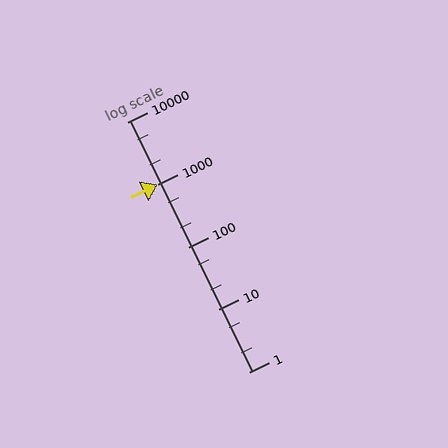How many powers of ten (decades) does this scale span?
The scale spans 4 decades, from 1 to 10000.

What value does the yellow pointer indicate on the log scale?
The pointer indicates approximately 1000.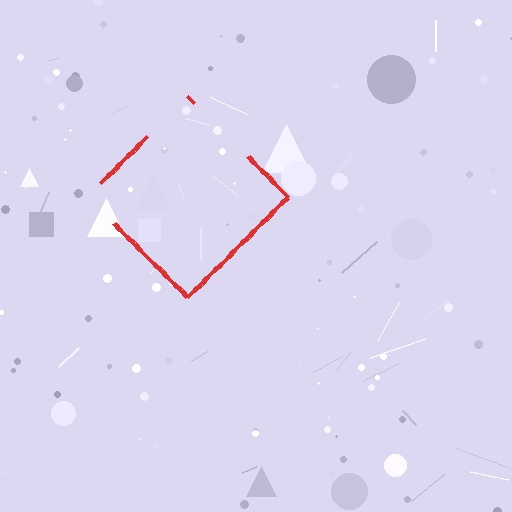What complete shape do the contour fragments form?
The contour fragments form a diamond.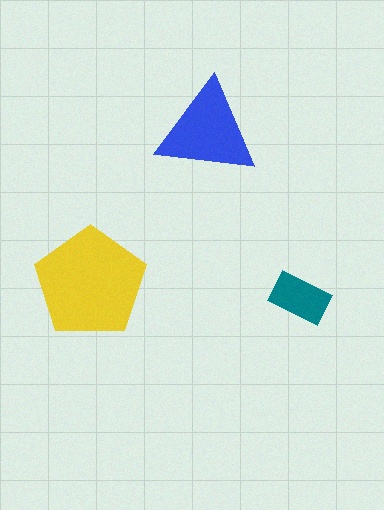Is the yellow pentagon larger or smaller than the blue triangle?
Larger.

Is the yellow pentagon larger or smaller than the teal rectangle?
Larger.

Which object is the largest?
The yellow pentagon.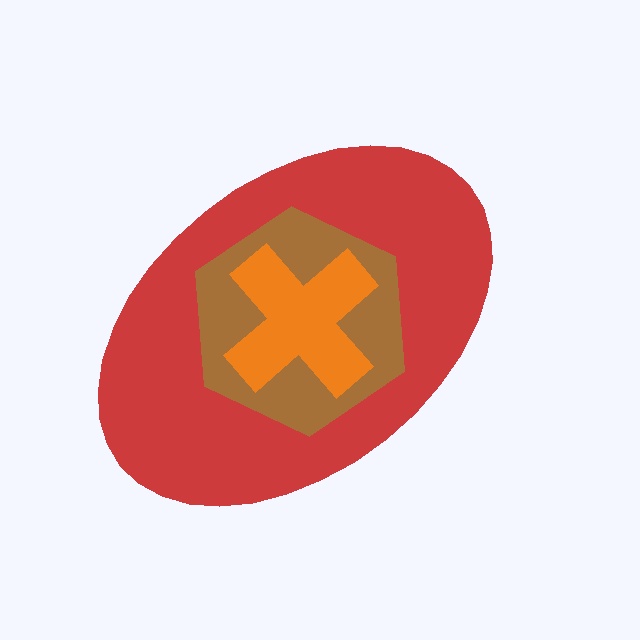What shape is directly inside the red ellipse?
The brown hexagon.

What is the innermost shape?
The orange cross.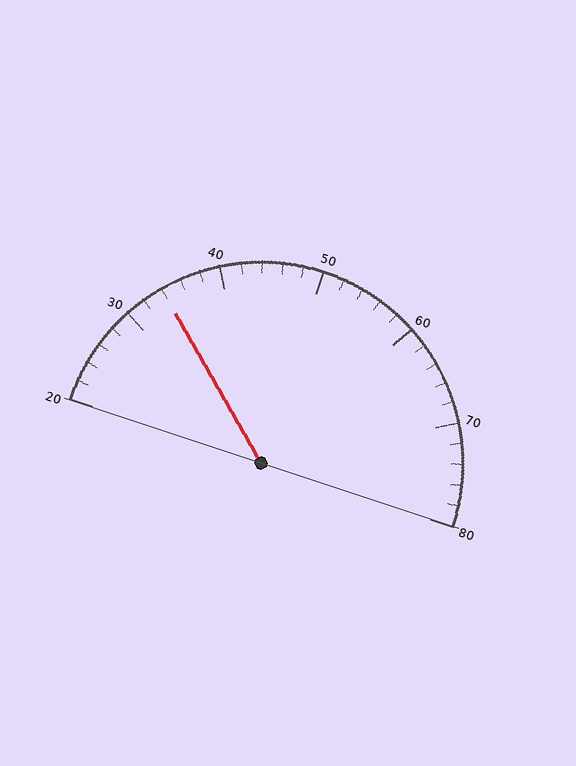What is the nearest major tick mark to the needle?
The nearest major tick mark is 30.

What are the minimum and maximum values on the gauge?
The gauge ranges from 20 to 80.